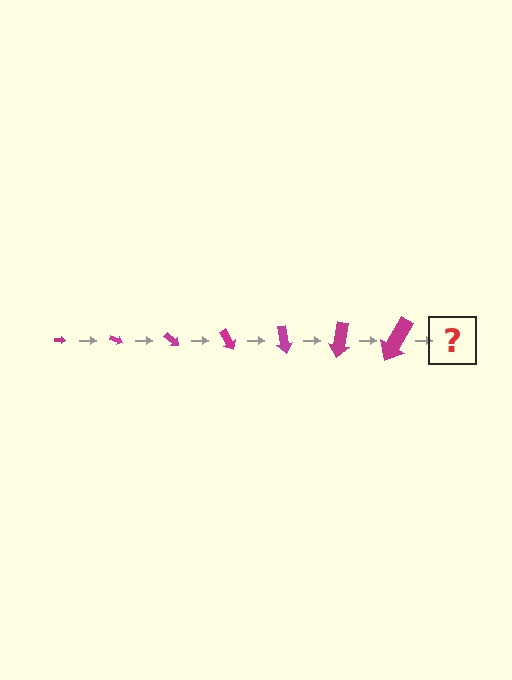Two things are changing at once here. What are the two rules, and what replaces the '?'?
The two rules are that the arrow grows larger each step and it rotates 20 degrees each step. The '?' should be an arrow, larger than the previous one and rotated 140 degrees from the start.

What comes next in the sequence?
The next element should be an arrow, larger than the previous one and rotated 140 degrees from the start.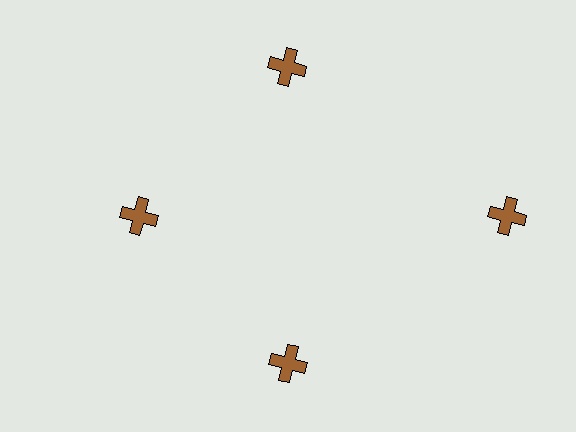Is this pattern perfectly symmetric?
No. The 4 brown crosses are arranged in a ring, but one element near the 3 o'clock position is pushed outward from the center, breaking the 4-fold rotational symmetry.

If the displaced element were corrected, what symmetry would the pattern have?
It would have 4-fold rotational symmetry — the pattern would map onto itself every 90 degrees.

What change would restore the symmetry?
The symmetry would be restored by moving it inward, back onto the ring so that all 4 crosses sit at equal angles and equal distance from the center.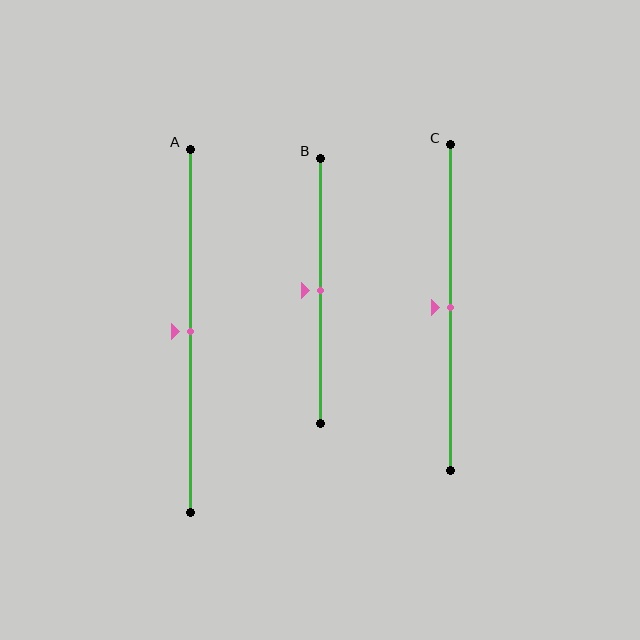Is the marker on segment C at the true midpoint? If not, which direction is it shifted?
Yes, the marker on segment C is at the true midpoint.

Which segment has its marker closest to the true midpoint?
Segment A has its marker closest to the true midpoint.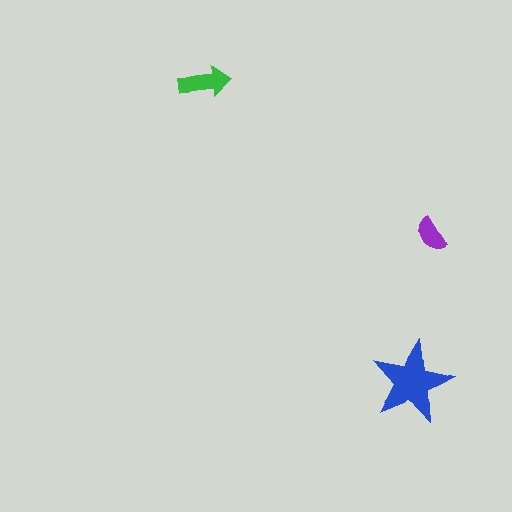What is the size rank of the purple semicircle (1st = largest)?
3rd.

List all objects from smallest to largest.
The purple semicircle, the green arrow, the blue star.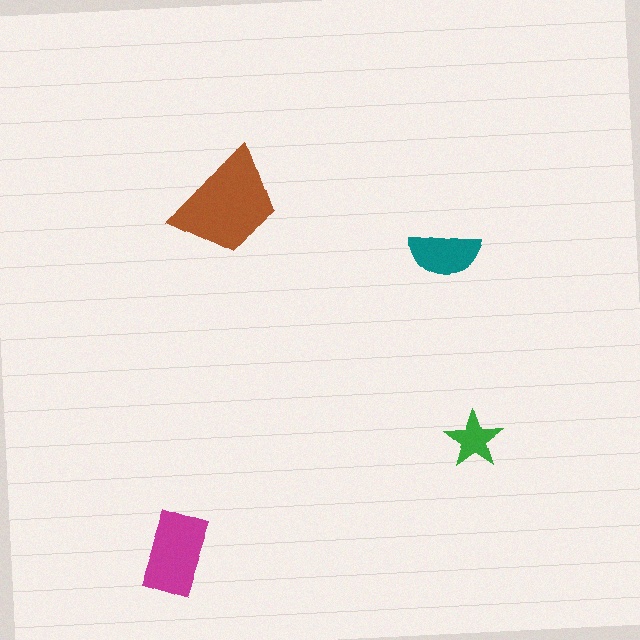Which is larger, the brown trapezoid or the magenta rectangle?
The brown trapezoid.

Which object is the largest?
The brown trapezoid.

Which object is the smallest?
The green star.